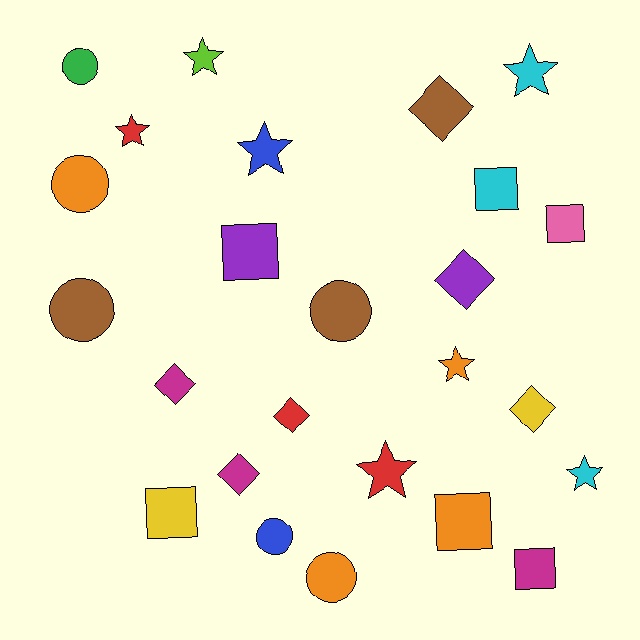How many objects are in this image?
There are 25 objects.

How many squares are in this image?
There are 6 squares.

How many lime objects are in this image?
There is 1 lime object.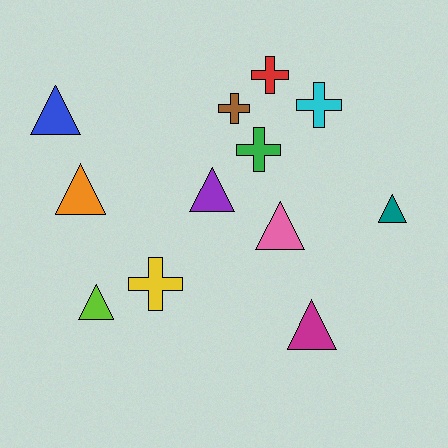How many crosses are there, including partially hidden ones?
There are 5 crosses.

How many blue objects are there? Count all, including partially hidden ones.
There is 1 blue object.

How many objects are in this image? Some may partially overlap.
There are 12 objects.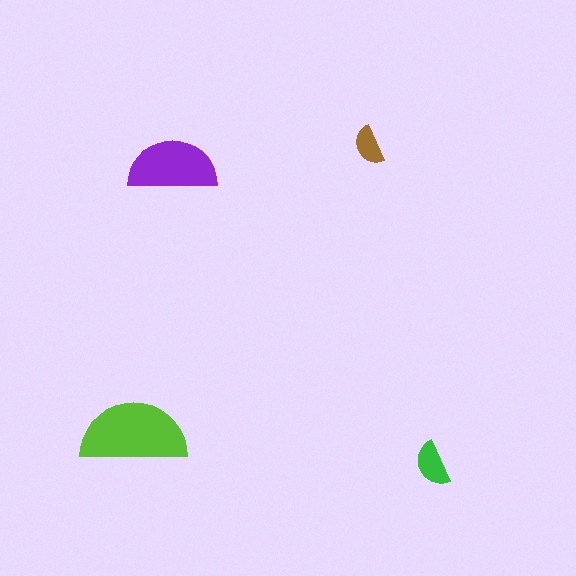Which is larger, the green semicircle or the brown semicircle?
The green one.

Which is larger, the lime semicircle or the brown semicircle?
The lime one.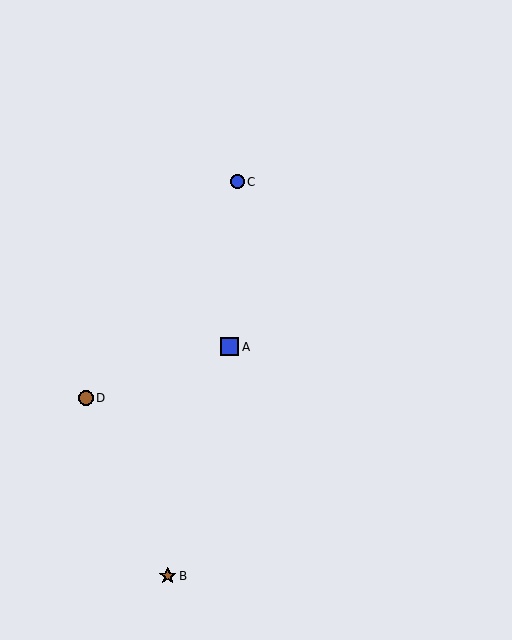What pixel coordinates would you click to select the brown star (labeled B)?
Click at (168, 576) to select the brown star B.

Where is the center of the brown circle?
The center of the brown circle is at (86, 398).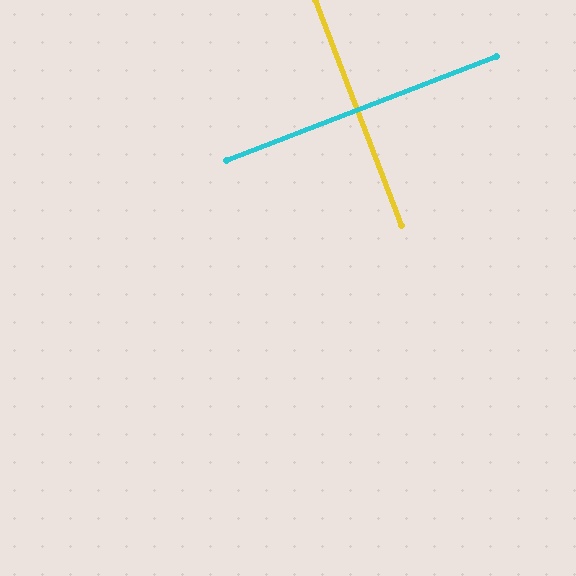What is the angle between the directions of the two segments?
Approximately 90 degrees.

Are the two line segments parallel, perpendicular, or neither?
Perpendicular — they meet at approximately 90°.